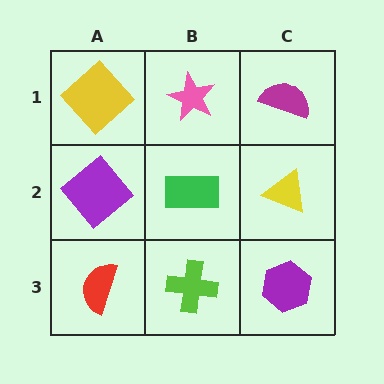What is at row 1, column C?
A magenta semicircle.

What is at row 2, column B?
A green rectangle.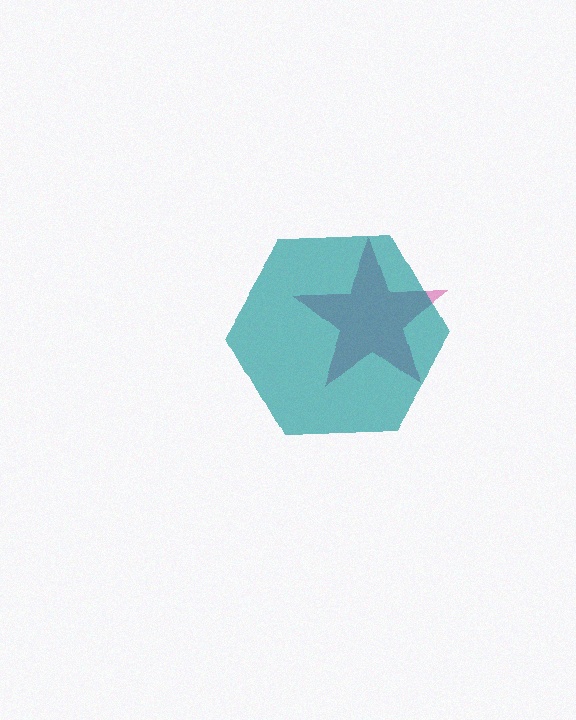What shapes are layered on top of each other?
The layered shapes are: a magenta star, a teal hexagon.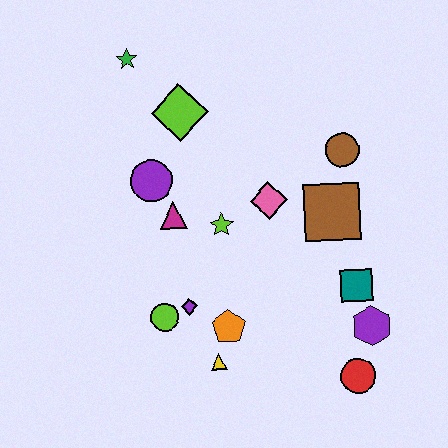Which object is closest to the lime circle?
The purple diamond is closest to the lime circle.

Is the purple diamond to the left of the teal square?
Yes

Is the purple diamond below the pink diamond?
Yes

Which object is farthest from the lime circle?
The green star is farthest from the lime circle.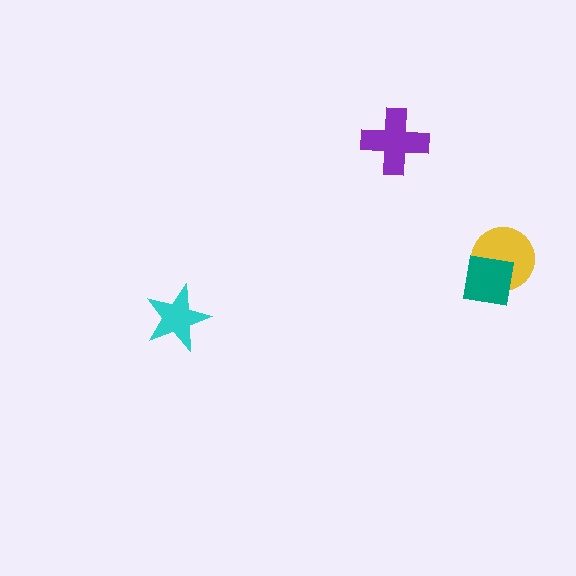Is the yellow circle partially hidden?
Yes, it is partially covered by another shape.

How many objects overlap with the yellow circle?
1 object overlaps with the yellow circle.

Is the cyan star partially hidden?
No, no other shape covers it.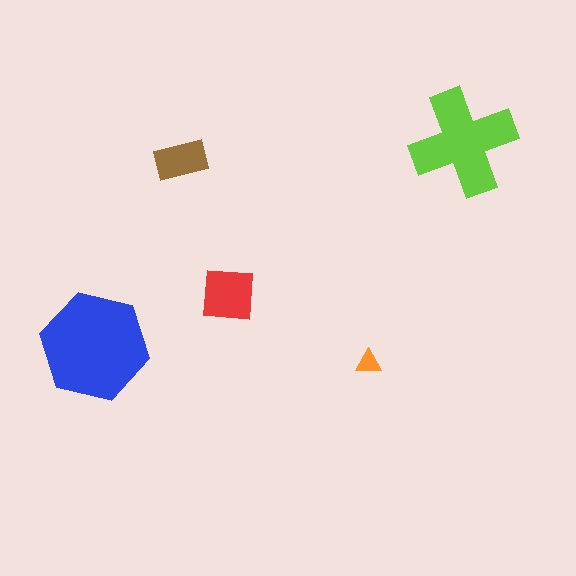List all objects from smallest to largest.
The orange triangle, the brown rectangle, the red square, the lime cross, the blue hexagon.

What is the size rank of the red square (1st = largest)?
3rd.